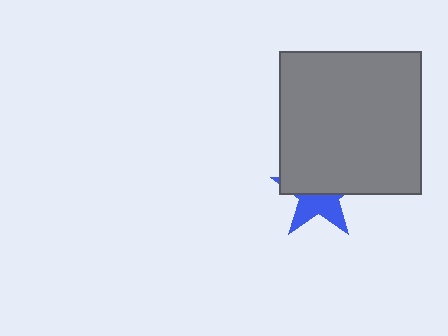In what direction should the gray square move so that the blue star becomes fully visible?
The gray square should move up. That is the shortest direction to clear the overlap and leave the blue star fully visible.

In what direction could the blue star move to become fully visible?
The blue star could move down. That would shift it out from behind the gray square entirely.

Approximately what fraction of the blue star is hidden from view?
Roughly 57% of the blue star is hidden behind the gray square.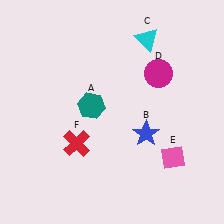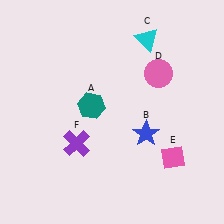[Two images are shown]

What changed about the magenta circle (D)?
In Image 1, D is magenta. In Image 2, it changed to pink.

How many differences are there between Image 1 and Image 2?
There are 2 differences between the two images.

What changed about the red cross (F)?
In Image 1, F is red. In Image 2, it changed to purple.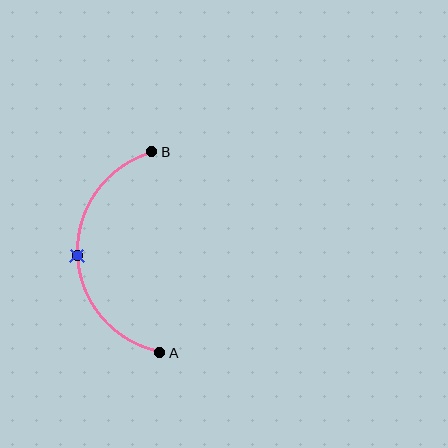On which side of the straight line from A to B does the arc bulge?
The arc bulges to the left of the straight line connecting A and B.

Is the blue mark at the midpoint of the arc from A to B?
Yes. The blue mark lies on the arc at equal arc-length from both A and B — it is the arc midpoint.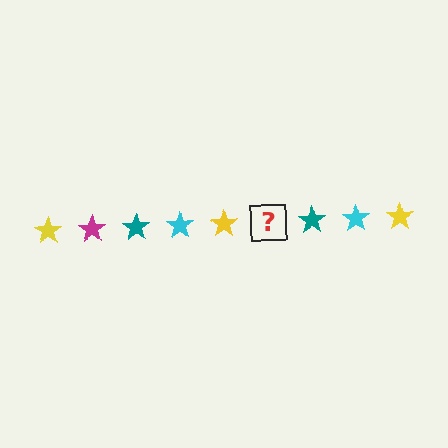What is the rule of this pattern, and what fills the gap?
The rule is that the pattern cycles through yellow, magenta, teal, cyan stars. The gap should be filled with a magenta star.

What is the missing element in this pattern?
The missing element is a magenta star.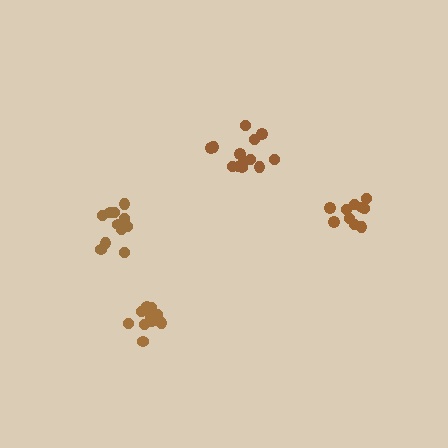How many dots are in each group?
Group 1: 13 dots, Group 2: 13 dots, Group 3: 11 dots, Group 4: 10 dots (47 total).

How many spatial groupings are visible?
There are 4 spatial groupings.